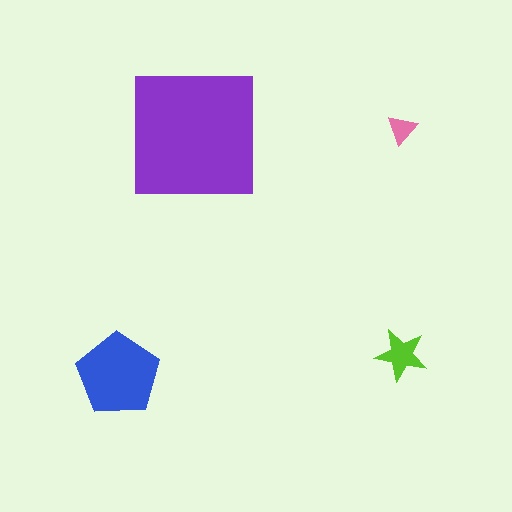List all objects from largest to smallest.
The purple square, the blue pentagon, the lime star, the pink triangle.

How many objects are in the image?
There are 4 objects in the image.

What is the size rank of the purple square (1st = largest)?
1st.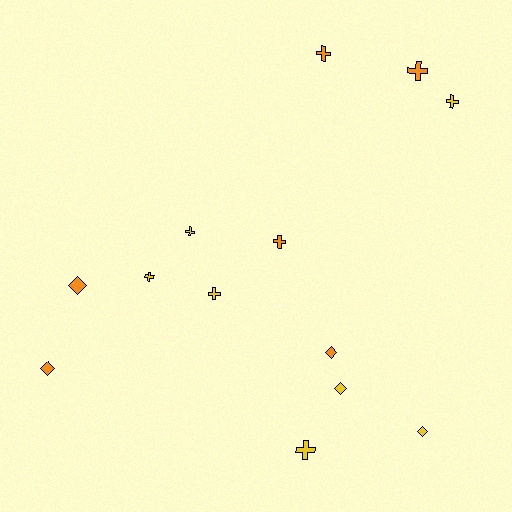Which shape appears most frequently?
Cross, with 8 objects.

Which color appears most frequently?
Yellow, with 7 objects.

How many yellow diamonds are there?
There are 2 yellow diamonds.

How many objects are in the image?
There are 13 objects.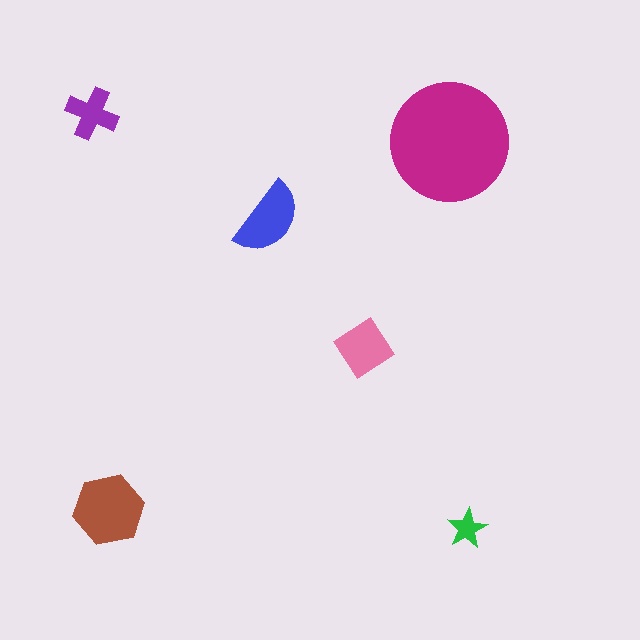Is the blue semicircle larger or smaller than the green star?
Larger.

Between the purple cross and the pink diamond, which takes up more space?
The pink diamond.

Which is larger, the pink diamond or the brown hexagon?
The brown hexagon.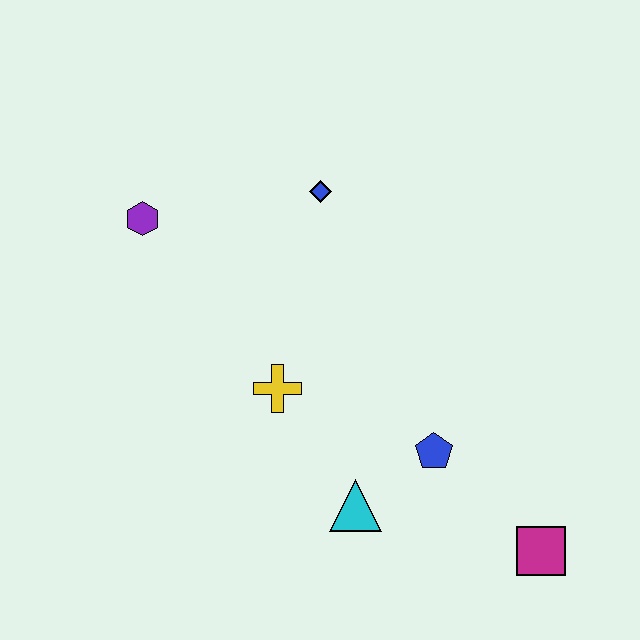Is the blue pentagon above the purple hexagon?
No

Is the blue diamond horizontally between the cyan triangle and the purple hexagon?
Yes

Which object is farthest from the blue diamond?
The magenta square is farthest from the blue diamond.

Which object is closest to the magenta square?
The blue pentagon is closest to the magenta square.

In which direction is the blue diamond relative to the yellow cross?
The blue diamond is above the yellow cross.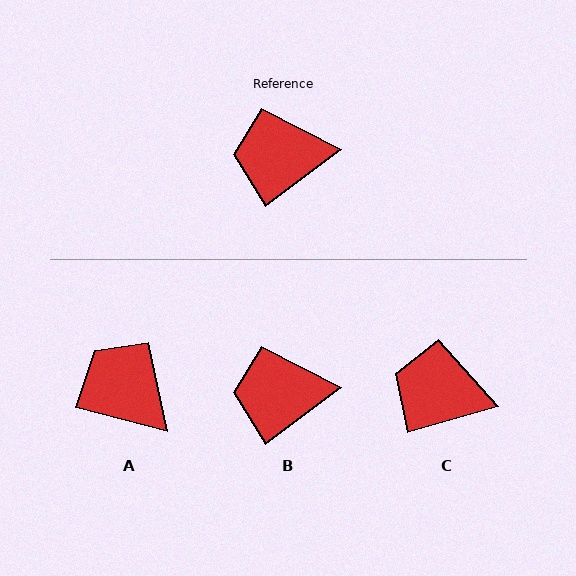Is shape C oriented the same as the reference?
No, it is off by about 21 degrees.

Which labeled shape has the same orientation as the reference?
B.